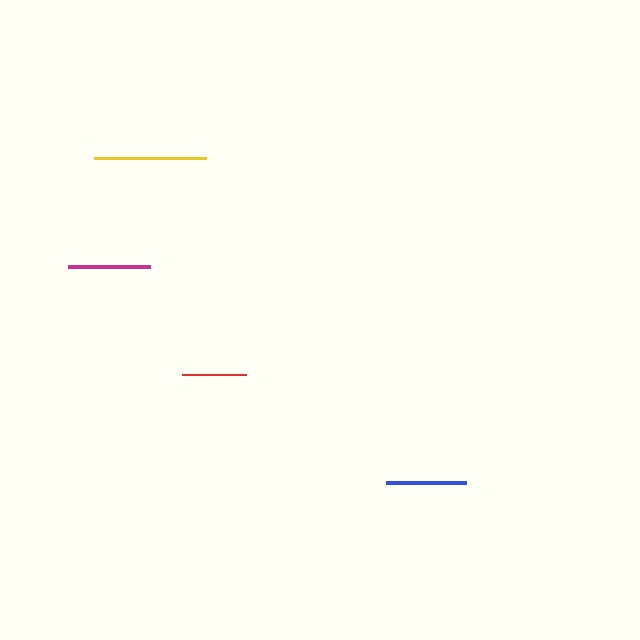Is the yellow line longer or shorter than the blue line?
The yellow line is longer than the blue line.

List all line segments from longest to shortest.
From longest to shortest: yellow, magenta, blue, red.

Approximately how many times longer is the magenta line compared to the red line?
The magenta line is approximately 1.3 times the length of the red line.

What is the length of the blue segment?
The blue segment is approximately 80 pixels long.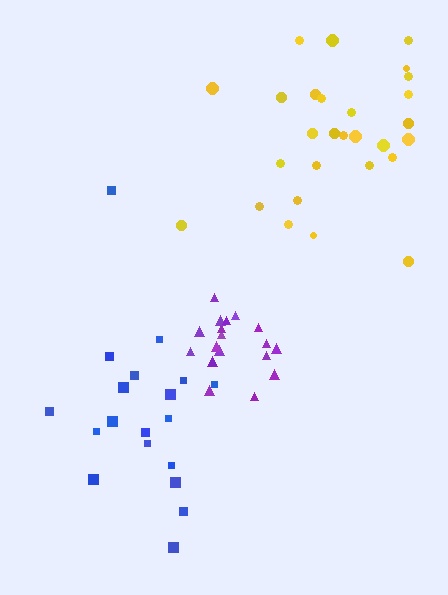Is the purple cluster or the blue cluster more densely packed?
Purple.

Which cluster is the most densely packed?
Purple.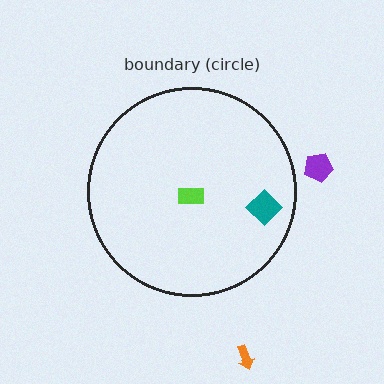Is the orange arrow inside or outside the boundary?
Outside.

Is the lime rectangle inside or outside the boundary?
Inside.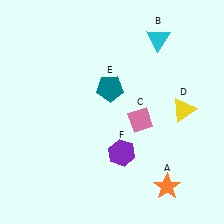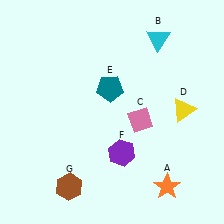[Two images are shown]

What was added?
A brown hexagon (G) was added in Image 2.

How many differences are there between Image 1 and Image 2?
There is 1 difference between the two images.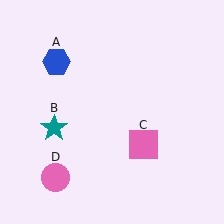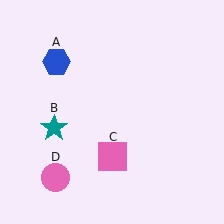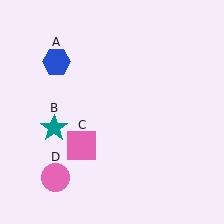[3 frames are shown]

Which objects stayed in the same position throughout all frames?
Blue hexagon (object A) and teal star (object B) and pink circle (object D) remained stationary.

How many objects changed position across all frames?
1 object changed position: pink square (object C).